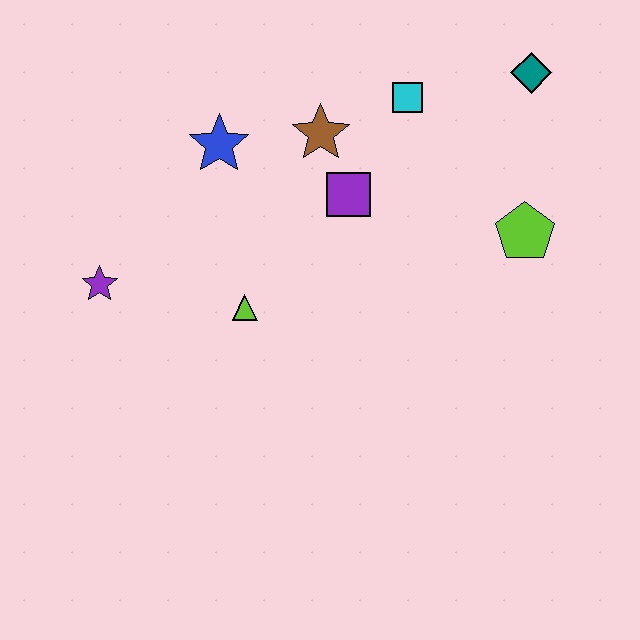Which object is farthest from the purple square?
The purple star is farthest from the purple square.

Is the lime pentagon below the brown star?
Yes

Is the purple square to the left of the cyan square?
Yes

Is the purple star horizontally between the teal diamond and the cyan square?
No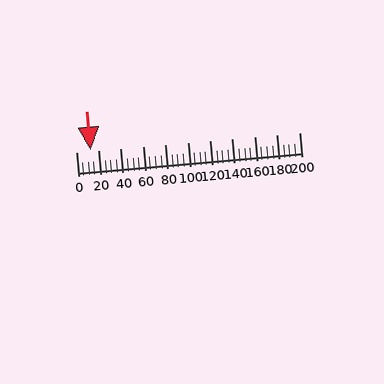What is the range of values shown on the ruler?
The ruler shows values from 0 to 200.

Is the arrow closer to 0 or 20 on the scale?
The arrow is closer to 20.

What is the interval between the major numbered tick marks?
The major tick marks are spaced 20 units apart.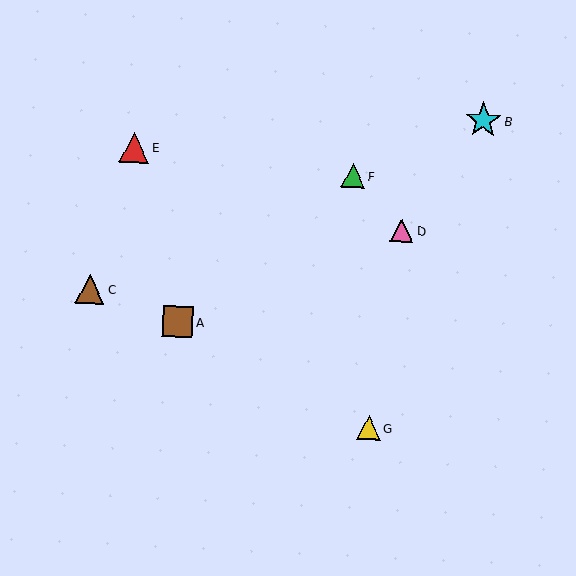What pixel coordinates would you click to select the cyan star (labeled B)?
Click at (483, 120) to select the cyan star B.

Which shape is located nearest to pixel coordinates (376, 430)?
The yellow triangle (labeled G) at (368, 428) is nearest to that location.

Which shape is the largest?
The cyan star (labeled B) is the largest.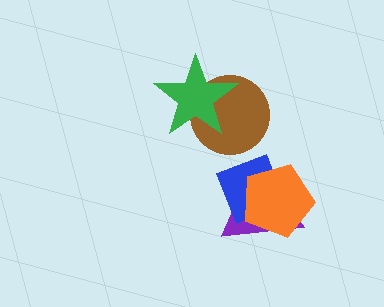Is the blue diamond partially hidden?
Yes, it is partially covered by another shape.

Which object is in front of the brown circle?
The green star is in front of the brown circle.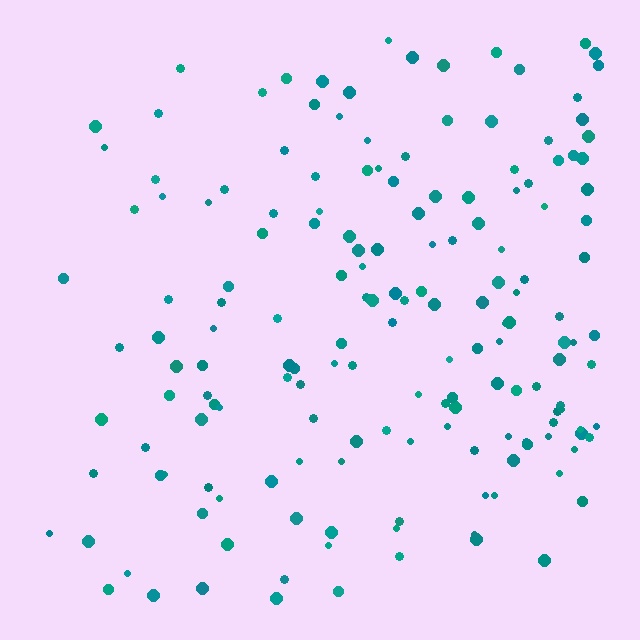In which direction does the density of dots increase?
From left to right, with the right side densest.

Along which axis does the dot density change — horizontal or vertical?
Horizontal.